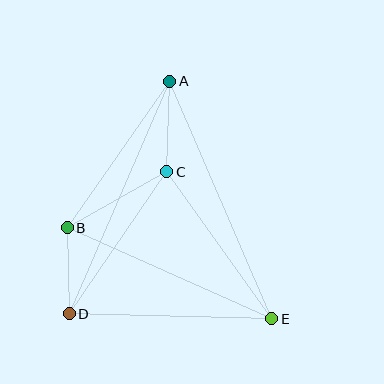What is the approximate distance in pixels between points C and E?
The distance between C and E is approximately 181 pixels.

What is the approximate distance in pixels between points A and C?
The distance between A and C is approximately 90 pixels.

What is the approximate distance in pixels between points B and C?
The distance between B and C is approximately 114 pixels.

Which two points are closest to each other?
Points B and D are closest to each other.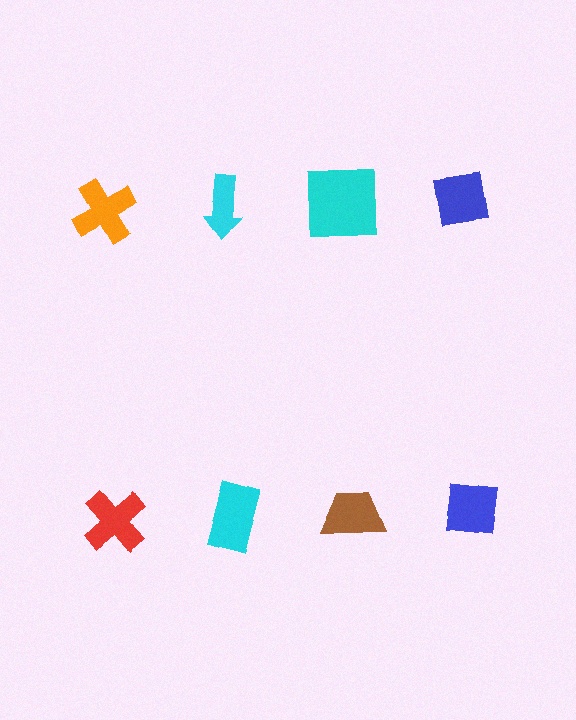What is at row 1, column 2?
A cyan arrow.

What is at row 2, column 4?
A blue square.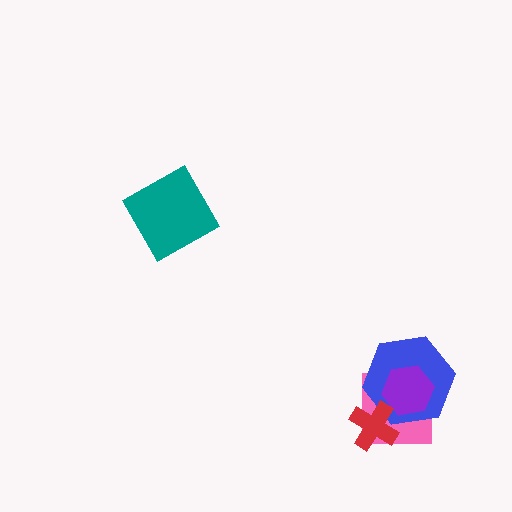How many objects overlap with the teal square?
0 objects overlap with the teal square.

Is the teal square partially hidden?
No, no other shape covers it.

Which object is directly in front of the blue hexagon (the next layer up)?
The purple hexagon is directly in front of the blue hexagon.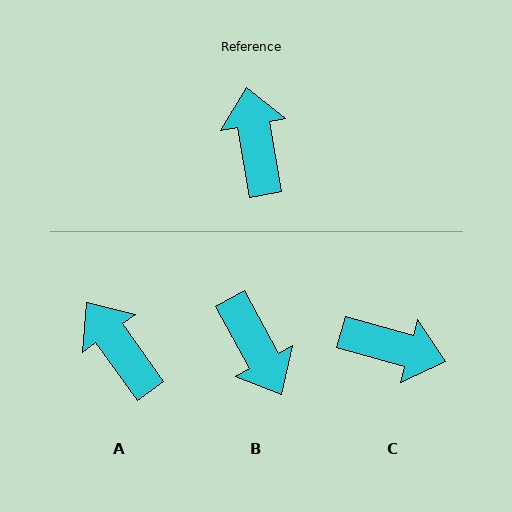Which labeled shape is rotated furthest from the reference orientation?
B, about 162 degrees away.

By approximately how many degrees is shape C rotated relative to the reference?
Approximately 116 degrees clockwise.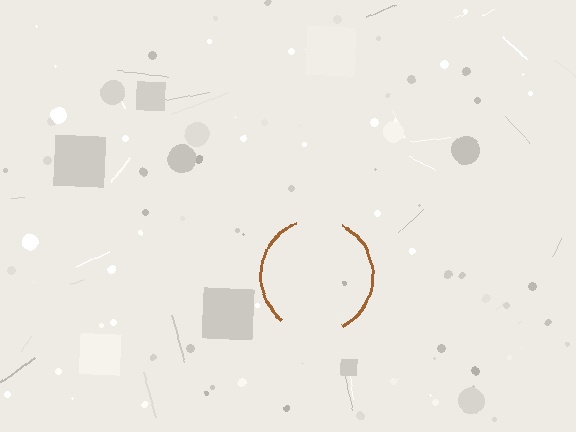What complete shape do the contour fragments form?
The contour fragments form a circle.